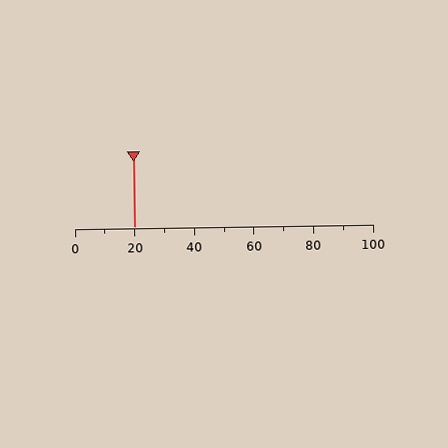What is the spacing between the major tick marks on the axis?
The major ticks are spaced 20 apart.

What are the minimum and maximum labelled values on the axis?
The axis runs from 0 to 100.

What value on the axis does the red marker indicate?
The marker indicates approximately 20.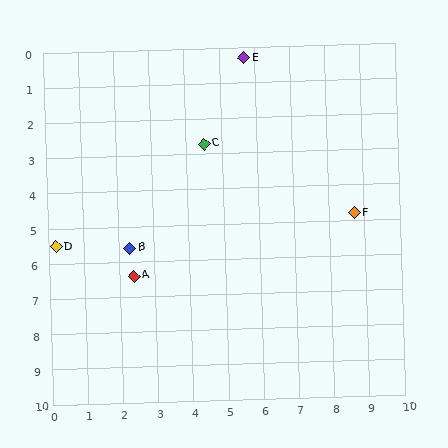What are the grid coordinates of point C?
Point C is at approximately (4.5, 2.7).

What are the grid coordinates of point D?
Point D is at approximately (0.2, 5.5).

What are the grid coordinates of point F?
Point F is at approximately (8.7, 4.8).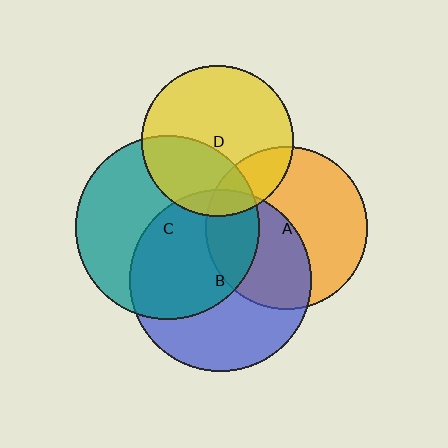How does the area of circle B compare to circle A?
Approximately 1.3 times.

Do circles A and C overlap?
Yes.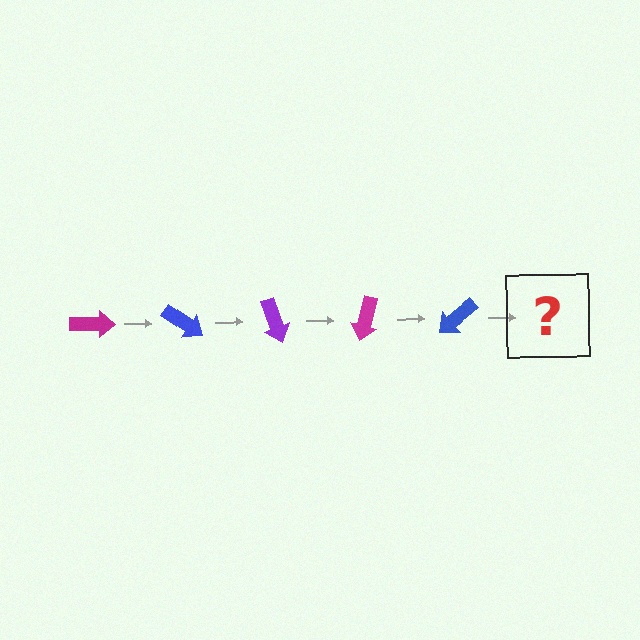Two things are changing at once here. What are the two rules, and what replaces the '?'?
The two rules are that it rotates 35 degrees each step and the color cycles through magenta, blue, and purple. The '?' should be a purple arrow, rotated 175 degrees from the start.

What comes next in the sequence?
The next element should be a purple arrow, rotated 175 degrees from the start.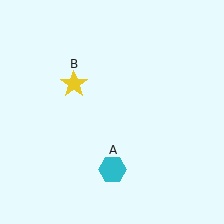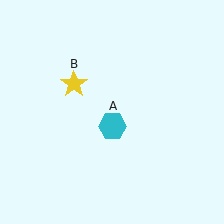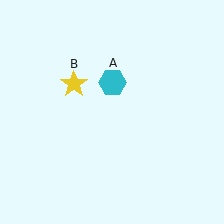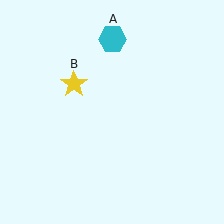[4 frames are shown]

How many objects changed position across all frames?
1 object changed position: cyan hexagon (object A).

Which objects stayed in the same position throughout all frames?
Yellow star (object B) remained stationary.